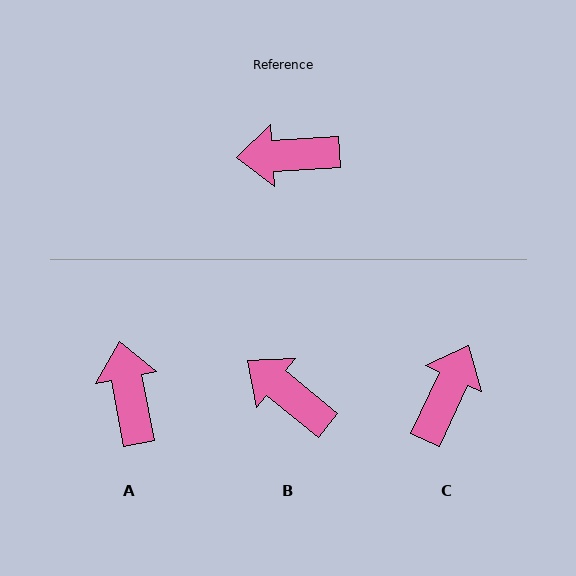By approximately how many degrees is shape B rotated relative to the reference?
Approximately 42 degrees clockwise.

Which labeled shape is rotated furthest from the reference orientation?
C, about 118 degrees away.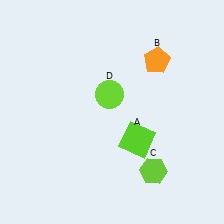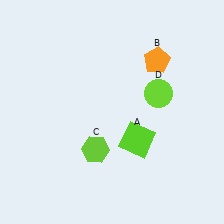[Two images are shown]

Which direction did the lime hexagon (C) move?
The lime hexagon (C) moved left.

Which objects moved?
The objects that moved are: the lime hexagon (C), the lime circle (D).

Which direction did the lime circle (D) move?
The lime circle (D) moved right.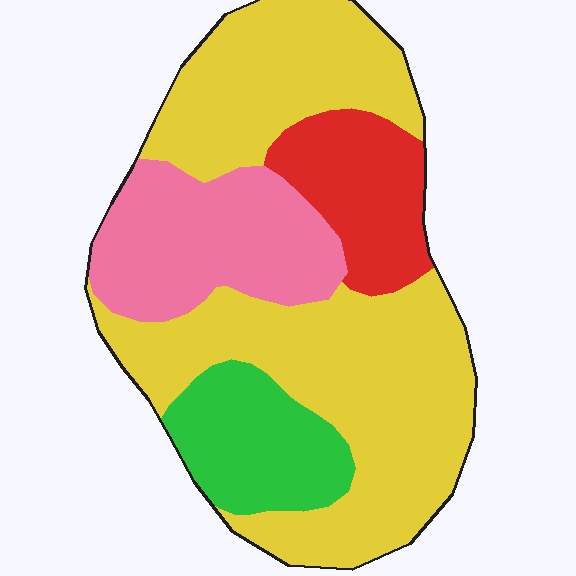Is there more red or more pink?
Pink.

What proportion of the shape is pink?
Pink takes up about one fifth (1/5) of the shape.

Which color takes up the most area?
Yellow, at roughly 55%.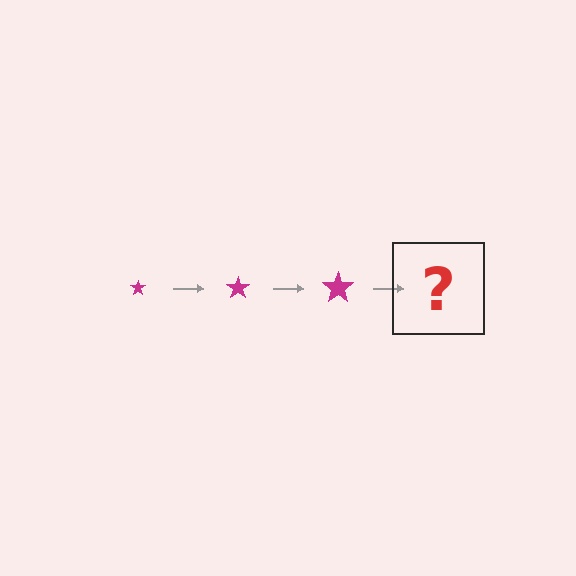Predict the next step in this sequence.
The next step is a magenta star, larger than the previous one.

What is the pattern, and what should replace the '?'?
The pattern is that the star gets progressively larger each step. The '?' should be a magenta star, larger than the previous one.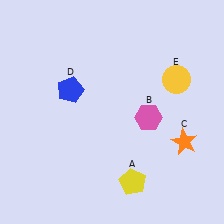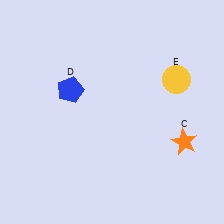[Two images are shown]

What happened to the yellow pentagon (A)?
The yellow pentagon (A) was removed in Image 2. It was in the bottom-right area of Image 1.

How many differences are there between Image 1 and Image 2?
There are 2 differences between the two images.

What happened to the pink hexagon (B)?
The pink hexagon (B) was removed in Image 2. It was in the bottom-right area of Image 1.